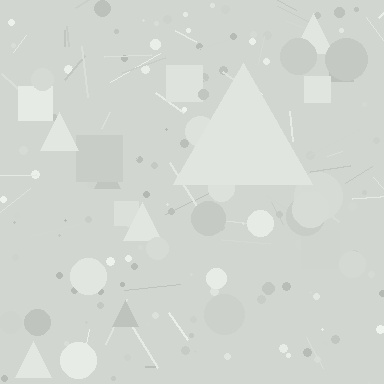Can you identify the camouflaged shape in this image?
The camouflaged shape is a triangle.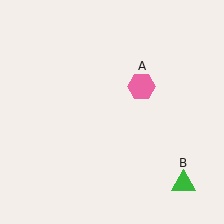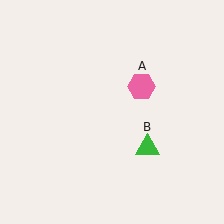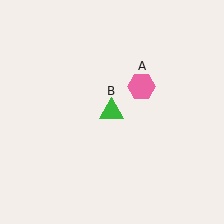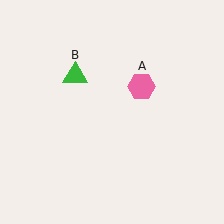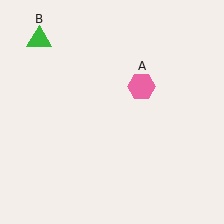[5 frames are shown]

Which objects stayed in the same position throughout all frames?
Pink hexagon (object A) remained stationary.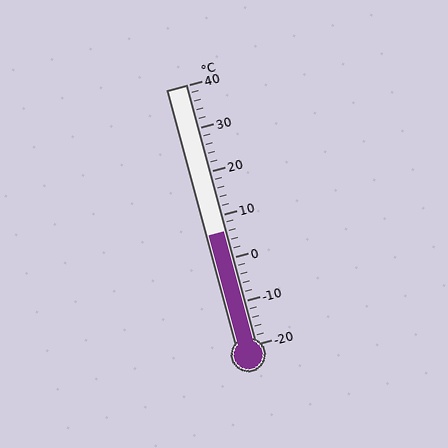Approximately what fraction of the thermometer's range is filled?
The thermometer is filled to approximately 45% of its range.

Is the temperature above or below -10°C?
The temperature is above -10°C.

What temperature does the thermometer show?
The thermometer shows approximately 6°C.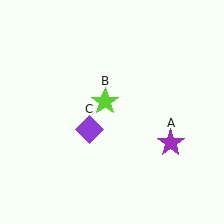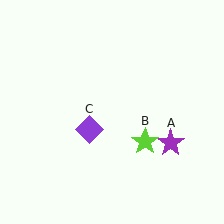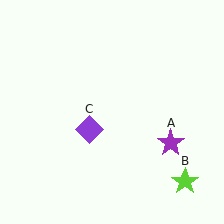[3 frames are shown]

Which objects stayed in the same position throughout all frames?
Purple star (object A) and purple diamond (object C) remained stationary.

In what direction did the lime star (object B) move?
The lime star (object B) moved down and to the right.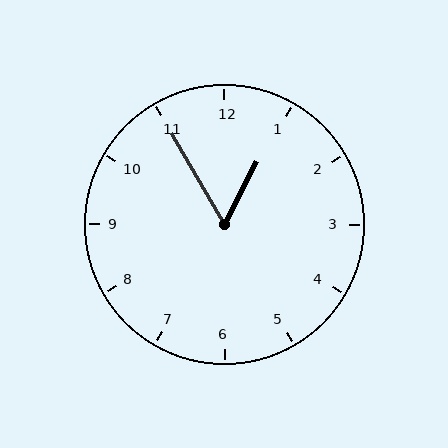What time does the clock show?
12:55.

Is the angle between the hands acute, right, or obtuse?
It is acute.